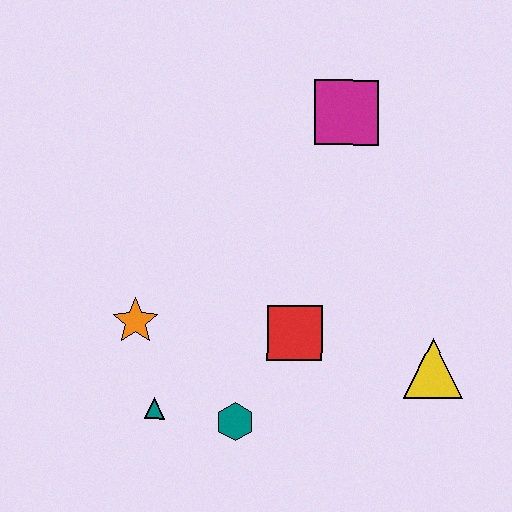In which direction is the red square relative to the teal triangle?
The red square is to the right of the teal triangle.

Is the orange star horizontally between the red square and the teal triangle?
No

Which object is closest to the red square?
The teal hexagon is closest to the red square.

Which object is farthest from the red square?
The magenta square is farthest from the red square.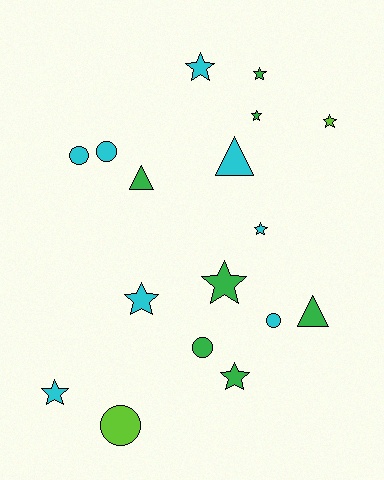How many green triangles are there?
There are 2 green triangles.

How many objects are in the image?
There are 17 objects.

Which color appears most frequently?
Cyan, with 8 objects.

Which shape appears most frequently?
Star, with 9 objects.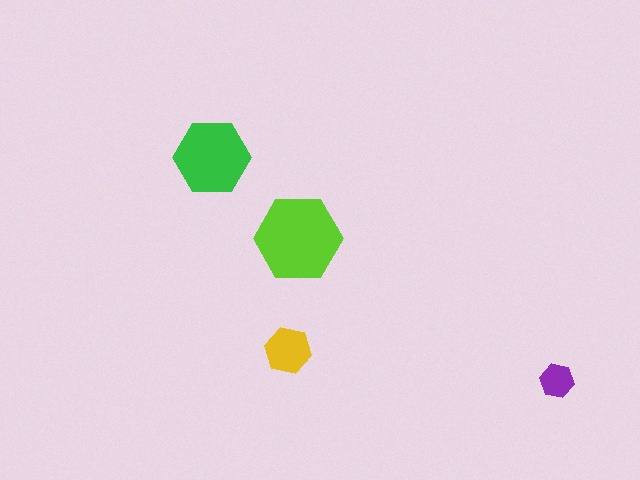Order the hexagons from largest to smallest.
the lime one, the green one, the yellow one, the purple one.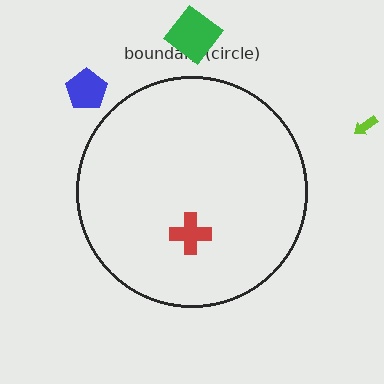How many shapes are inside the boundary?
1 inside, 3 outside.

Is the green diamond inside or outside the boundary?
Outside.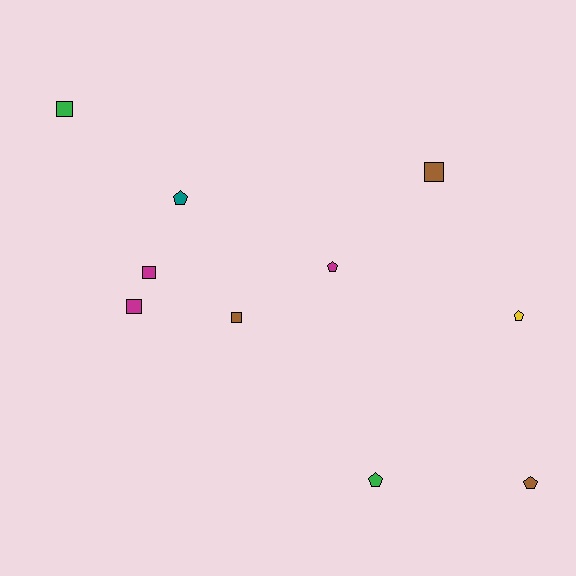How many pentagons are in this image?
There are 5 pentagons.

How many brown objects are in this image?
There are 3 brown objects.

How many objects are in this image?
There are 10 objects.